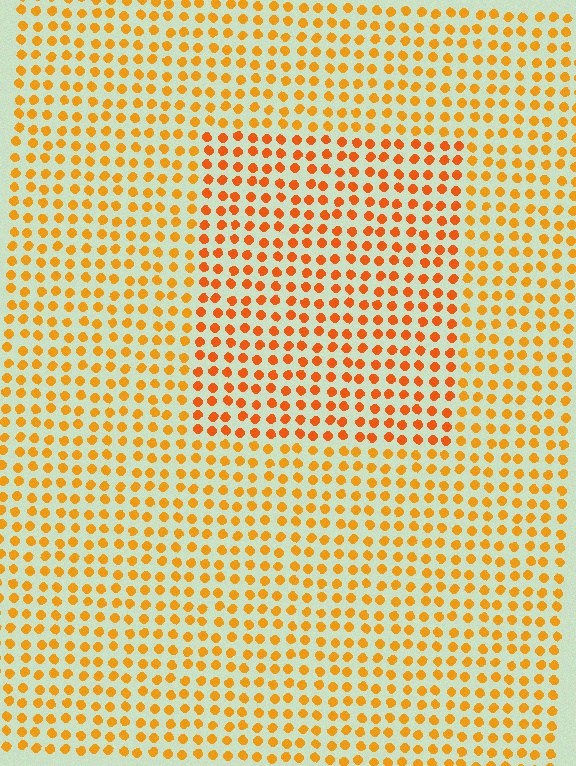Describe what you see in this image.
The image is filled with small orange elements in a uniform arrangement. A rectangle-shaped region is visible where the elements are tinted to a slightly different hue, forming a subtle color boundary.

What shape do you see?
I see a rectangle.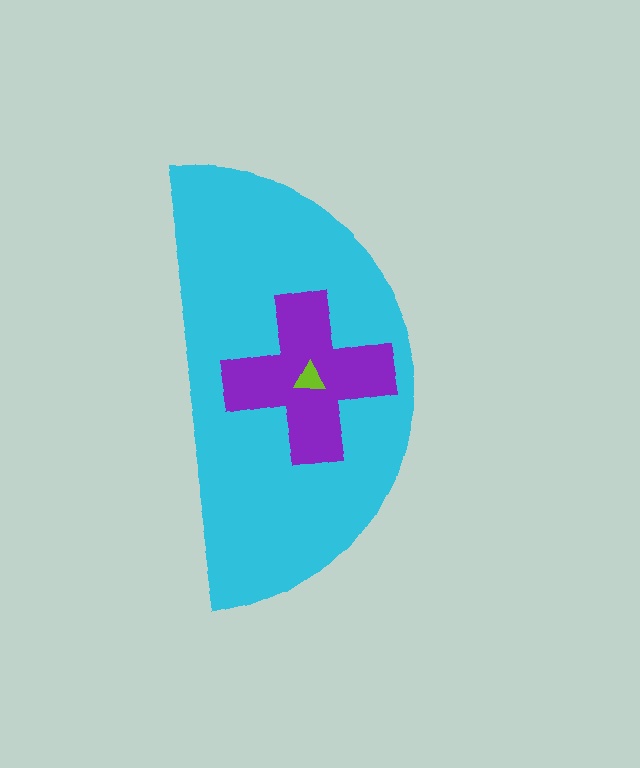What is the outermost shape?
The cyan semicircle.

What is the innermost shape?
The lime triangle.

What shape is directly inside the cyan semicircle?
The purple cross.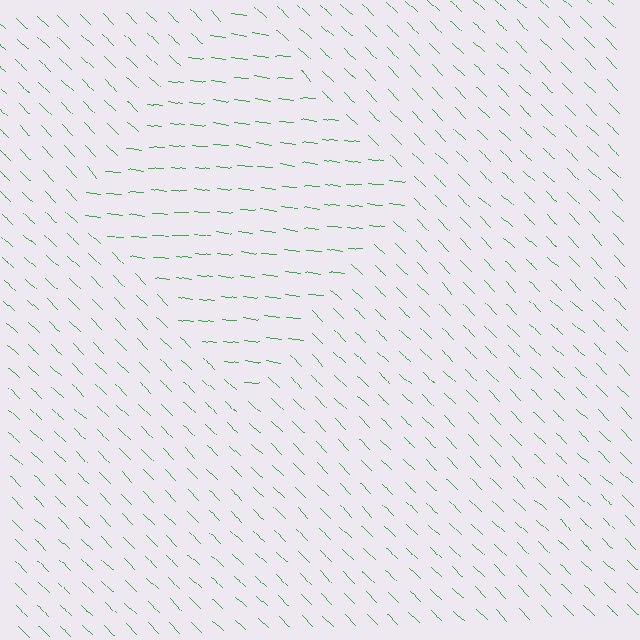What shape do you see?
I see a diamond.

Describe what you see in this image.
The image is filled with small green line segments. A diamond region in the image has lines oriented differently from the surrounding lines, creating a visible texture boundary.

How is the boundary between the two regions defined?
The boundary is defined purely by a change in line orientation (approximately 38 degrees difference). All lines are the same color and thickness.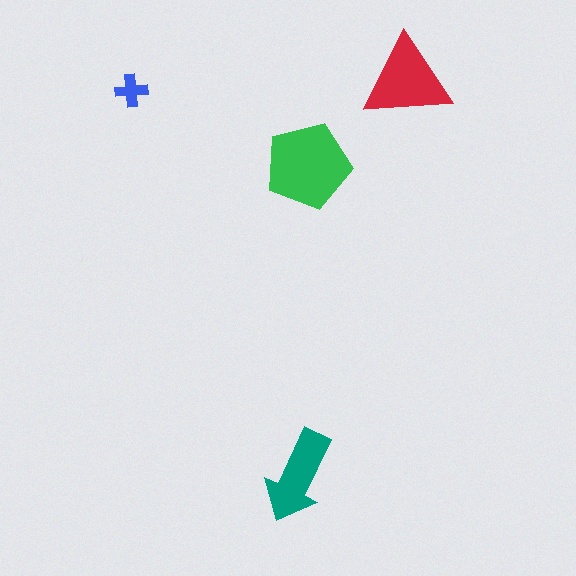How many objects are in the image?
There are 4 objects in the image.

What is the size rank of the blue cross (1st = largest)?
4th.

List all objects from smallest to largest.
The blue cross, the teal arrow, the red triangle, the green pentagon.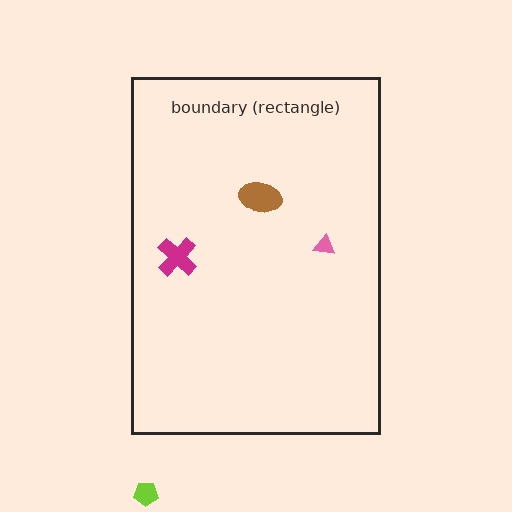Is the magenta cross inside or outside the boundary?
Inside.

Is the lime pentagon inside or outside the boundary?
Outside.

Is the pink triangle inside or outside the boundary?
Inside.